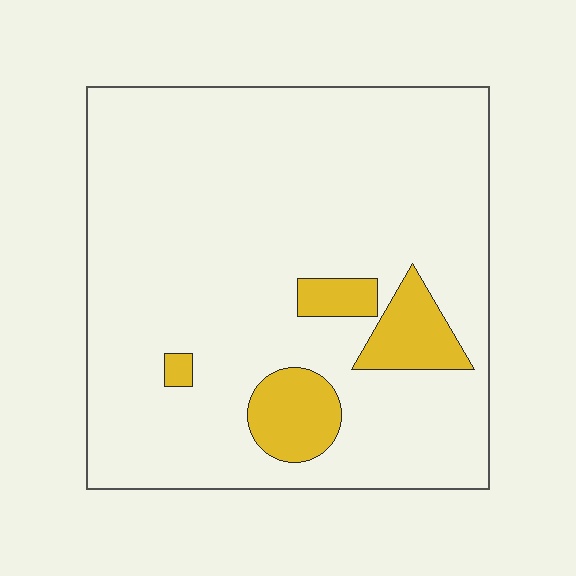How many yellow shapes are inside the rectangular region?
4.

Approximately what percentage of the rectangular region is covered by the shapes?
Approximately 10%.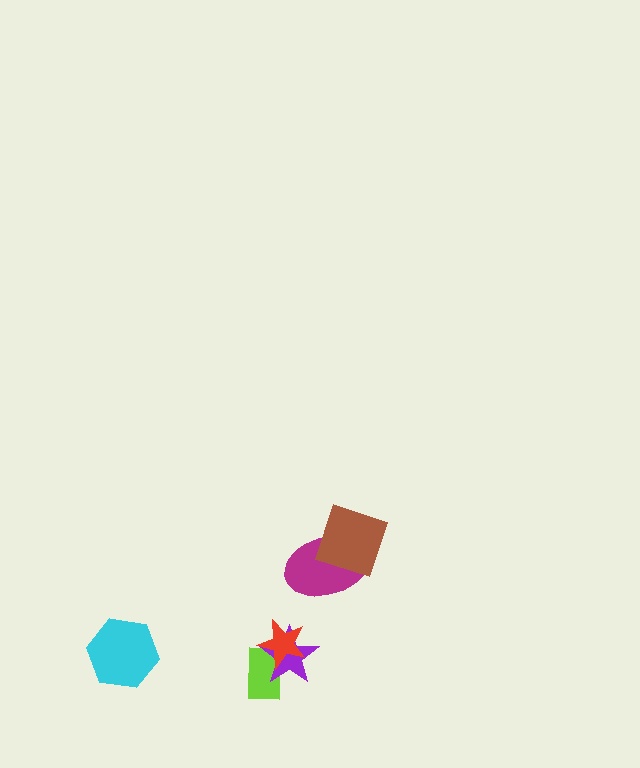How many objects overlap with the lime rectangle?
2 objects overlap with the lime rectangle.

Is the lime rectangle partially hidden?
Yes, it is partially covered by another shape.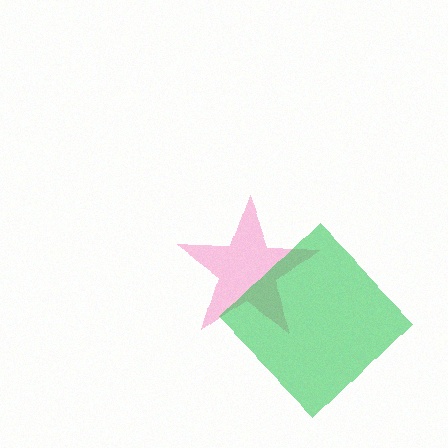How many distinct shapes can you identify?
There are 2 distinct shapes: a pink star, a green diamond.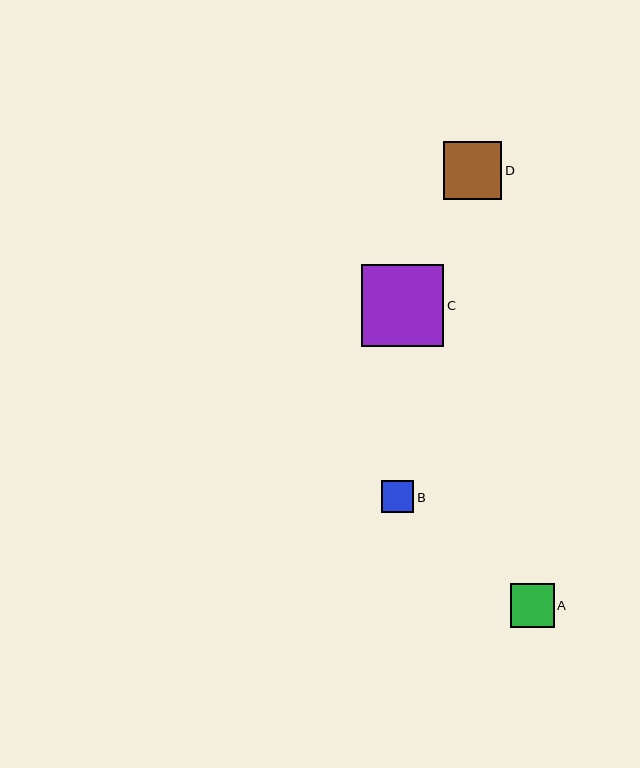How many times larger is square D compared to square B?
Square D is approximately 1.8 times the size of square B.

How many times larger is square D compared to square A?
Square D is approximately 1.3 times the size of square A.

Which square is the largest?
Square C is the largest with a size of approximately 82 pixels.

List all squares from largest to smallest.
From largest to smallest: C, D, A, B.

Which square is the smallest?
Square B is the smallest with a size of approximately 33 pixels.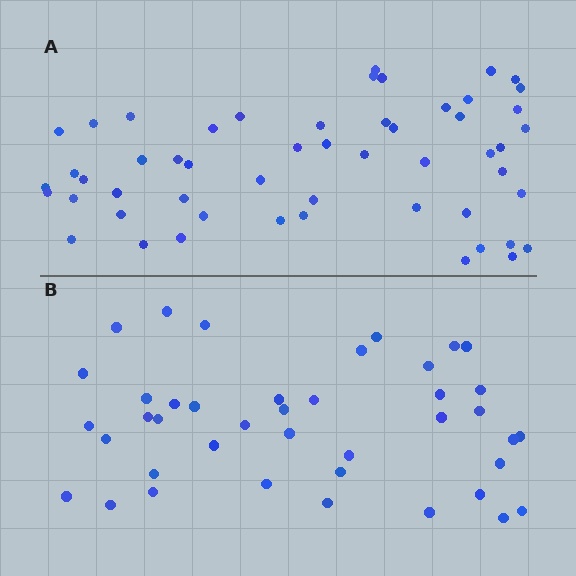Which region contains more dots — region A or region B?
Region A (the top region) has more dots.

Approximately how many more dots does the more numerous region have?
Region A has roughly 12 or so more dots than region B.